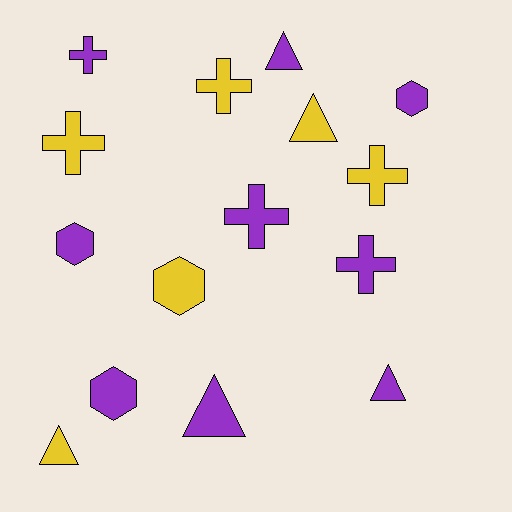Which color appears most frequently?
Purple, with 9 objects.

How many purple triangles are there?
There are 3 purple triangles.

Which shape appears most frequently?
Cross, with 6 objects.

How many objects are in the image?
There are 15 objects.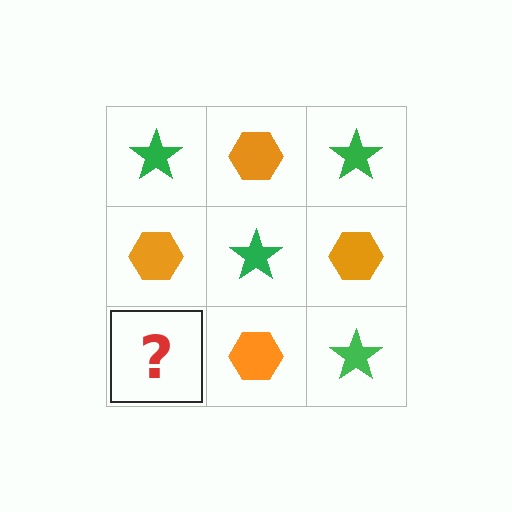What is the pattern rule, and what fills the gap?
The rule is that it alternates green star and orange hexagon in a checkerboard pattern. The gap should be filled with a green star.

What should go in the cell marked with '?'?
The missing cell should contain a green star.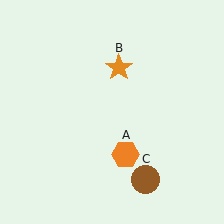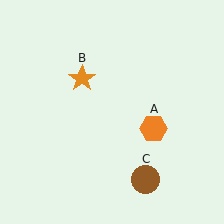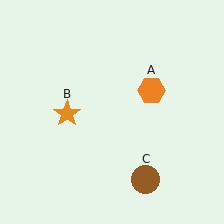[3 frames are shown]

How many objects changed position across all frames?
2 objects changed position: orange hexagon (object A), orange star (object B).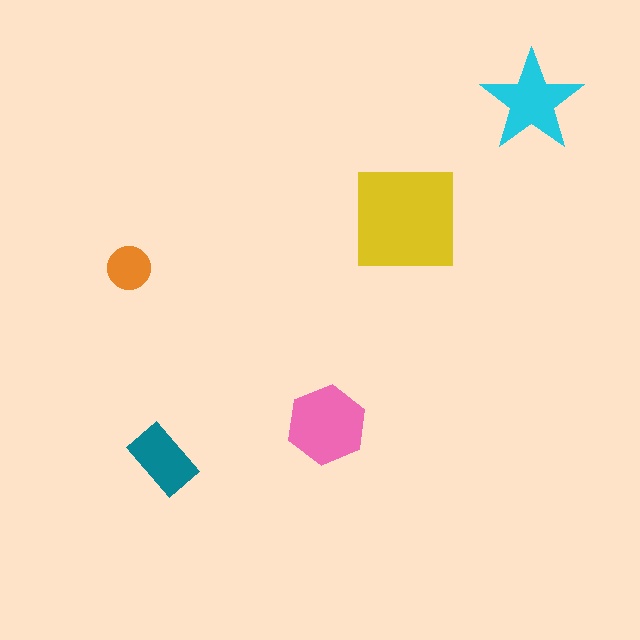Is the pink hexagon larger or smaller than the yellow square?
Smaller.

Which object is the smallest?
The orange circle.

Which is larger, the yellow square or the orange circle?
The yellow square.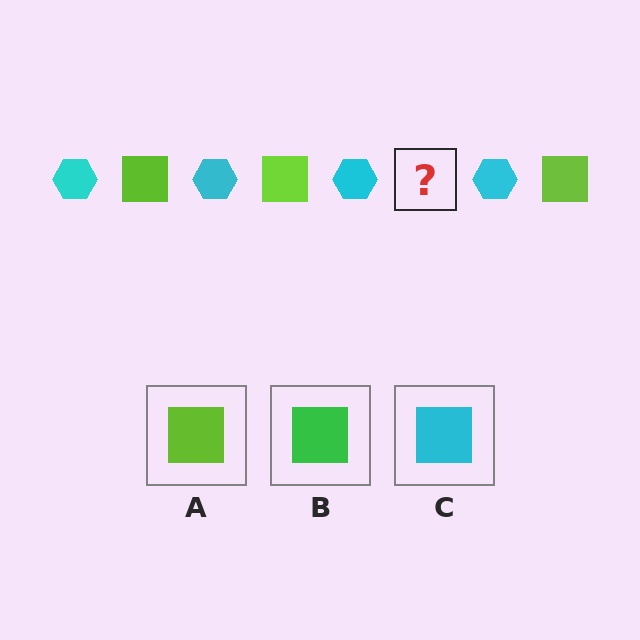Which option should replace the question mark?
Option A.